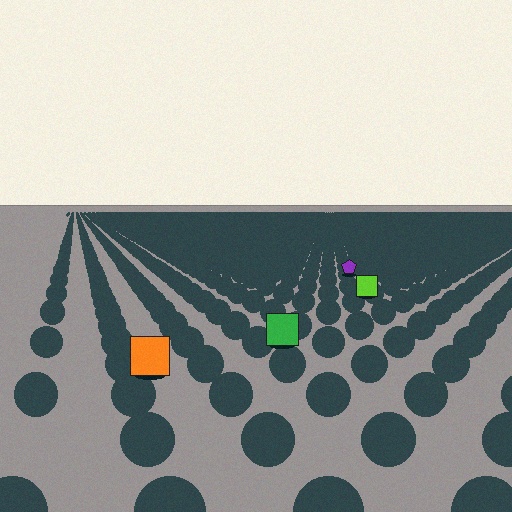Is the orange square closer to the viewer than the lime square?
Yes. The orange square is closer — you can tell from the texture gradient: the ground texture is coarser near it.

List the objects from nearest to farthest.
From nearest to farthest: the orange square, the green square, the lime square, the purple pentagon.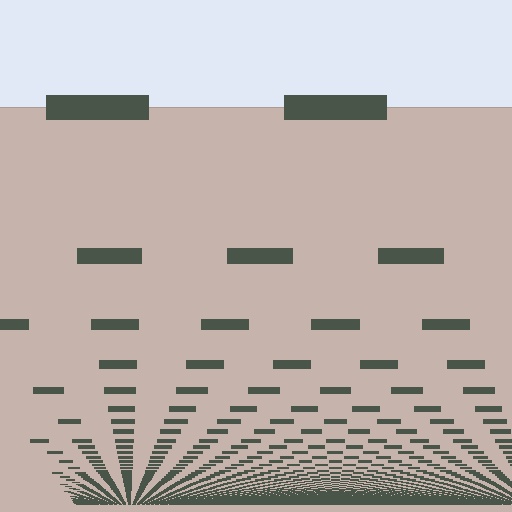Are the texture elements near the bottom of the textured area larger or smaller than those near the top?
Smaller. The gradient is inverted — elements near the bottom are smaller and denser.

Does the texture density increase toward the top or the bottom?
Density increases toward the bottom.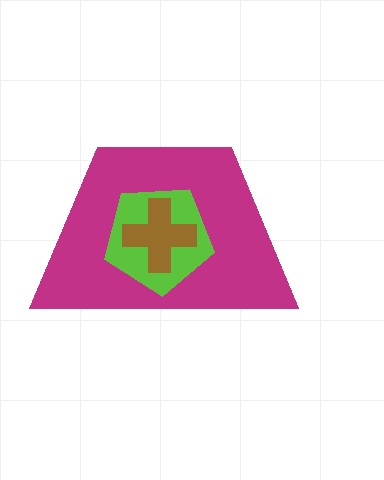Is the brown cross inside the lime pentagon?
Yes.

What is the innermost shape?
The brown cross.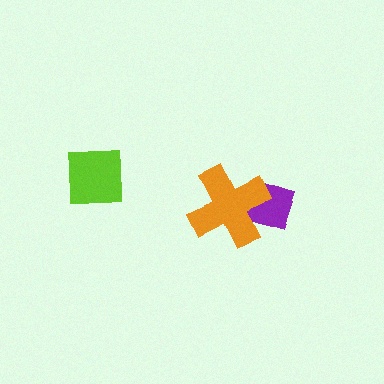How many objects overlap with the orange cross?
1 object overlaps with the orange cross.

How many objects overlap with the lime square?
0 objects overlap with the lime square.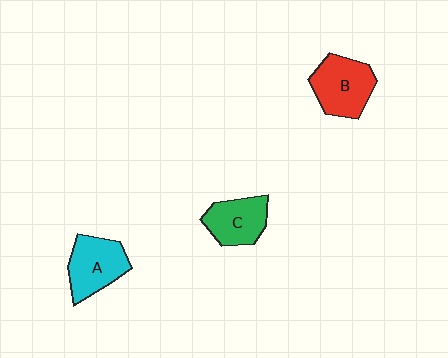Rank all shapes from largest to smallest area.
From largest to smallest: B (red), A (cyan), C (green).